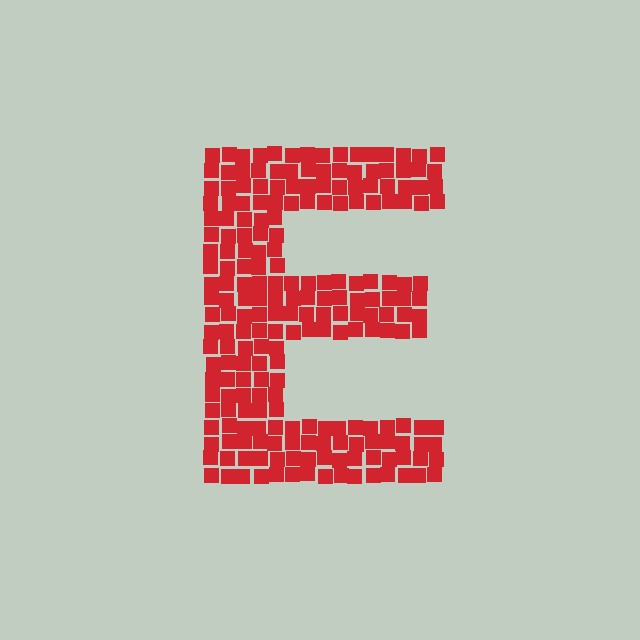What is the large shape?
The large shape is the letter E.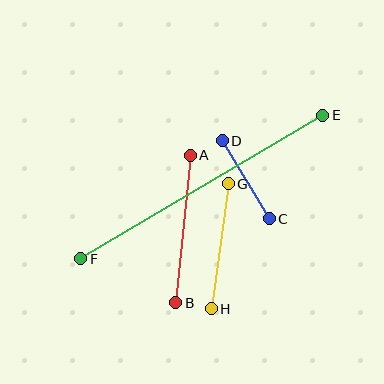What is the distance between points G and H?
The distance is approximately 126 pixels.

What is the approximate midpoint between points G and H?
The midpoint is at approximately (220, 246) pixels.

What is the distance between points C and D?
The distance is approximately 91 pixels.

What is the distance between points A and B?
The distance is approximately 148 pixels.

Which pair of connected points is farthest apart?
Points E and F are farthest apart.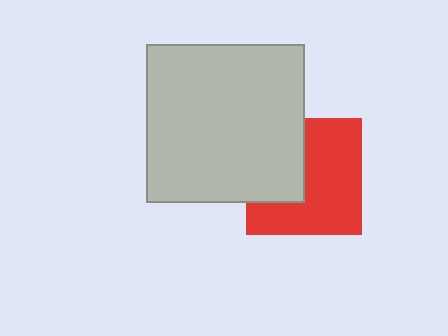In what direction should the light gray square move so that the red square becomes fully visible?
The light gray square should move left. That is the shortest direction to clear the overlap and leave the red square fully visible.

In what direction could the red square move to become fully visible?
The red square could move right. That would shift it out from behind the light gray square entirely.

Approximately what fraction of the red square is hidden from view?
Roughly 38% of the red square is hidden behind the light gray square.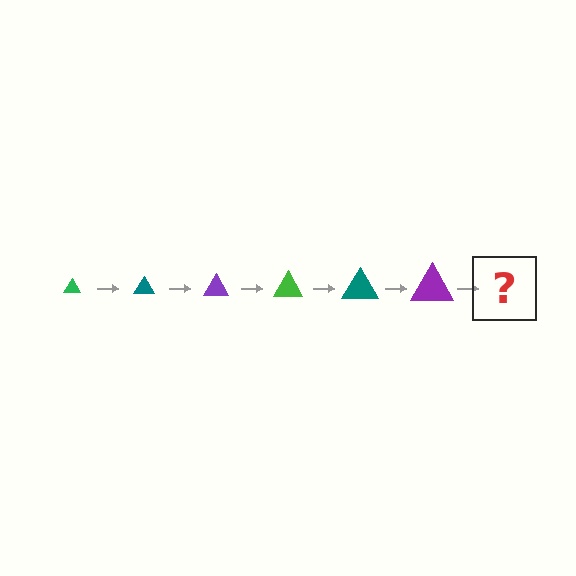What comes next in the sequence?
The next element should be a green triangle, larger than the previous one.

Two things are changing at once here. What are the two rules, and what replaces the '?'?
The two rules are that the triangle grows larger each step and the color cycles through green, teal, and purple. The '?' should be a green triangle, larger than the previous one.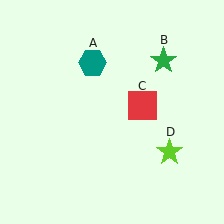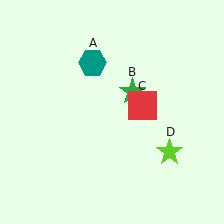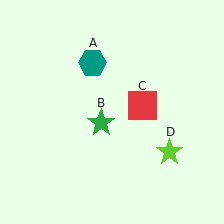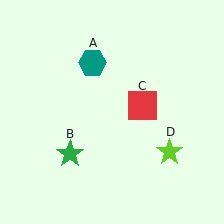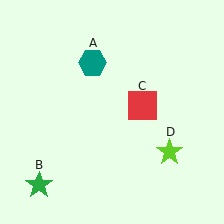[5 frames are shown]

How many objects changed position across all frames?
1 object changed position: green star (object B).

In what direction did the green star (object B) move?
The green star (object B) moved down and to the left.